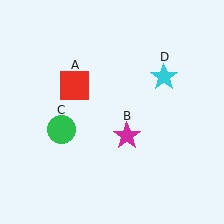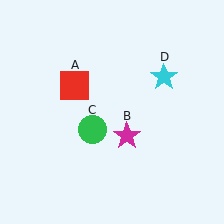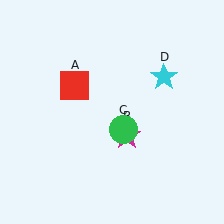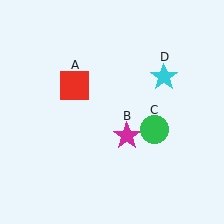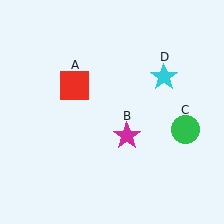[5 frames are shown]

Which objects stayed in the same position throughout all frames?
Red square (object A) and magenta star (object B) and cyan star (object D) remained stationary.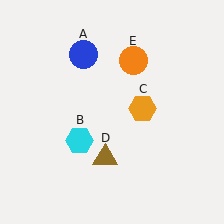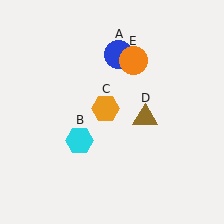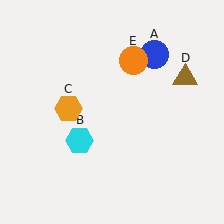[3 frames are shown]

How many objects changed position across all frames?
3 objects changed position: blue circle (object A), orange hexagon (object C), brown triangle (object D).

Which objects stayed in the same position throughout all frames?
Cyan hexagon (object B) and orange circle (object E) remained stationary.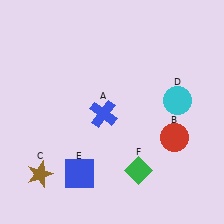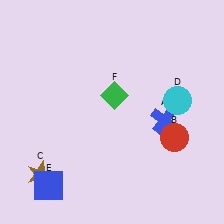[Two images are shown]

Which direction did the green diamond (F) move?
The green diamond (F) moved up.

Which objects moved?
The objects that moved are: the blue cross (A), the blue square (E), the green diamond (F).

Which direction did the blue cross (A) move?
The blue cross (A) moved right.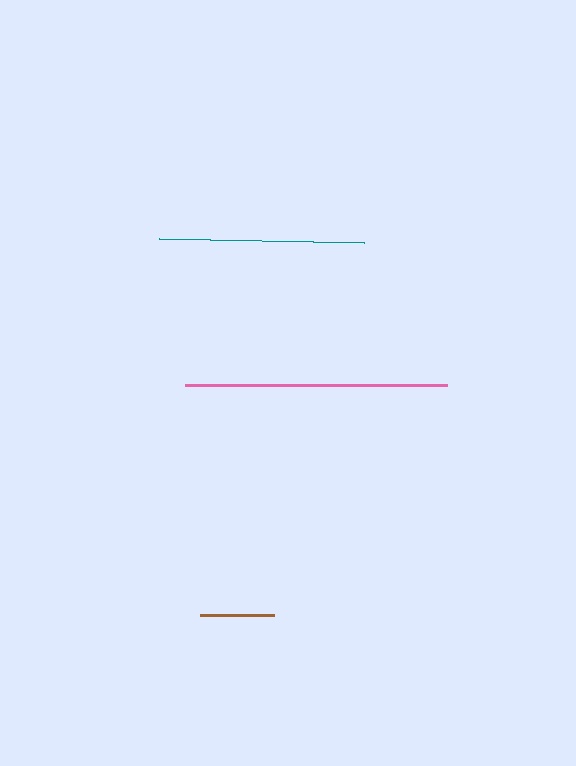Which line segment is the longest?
The pink line is the longest at approximately 262 pixels.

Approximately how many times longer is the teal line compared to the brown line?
The teal line is approximately 2.8 times the length of the brown line.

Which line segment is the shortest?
The brown line is the shortest at approximately 74 pixels.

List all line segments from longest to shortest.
From longest to shortest: pink, teal, brown.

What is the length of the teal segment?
The teal segment is approximately 206 pixels long.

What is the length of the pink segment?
The pink segment is approximately 262 pixels long.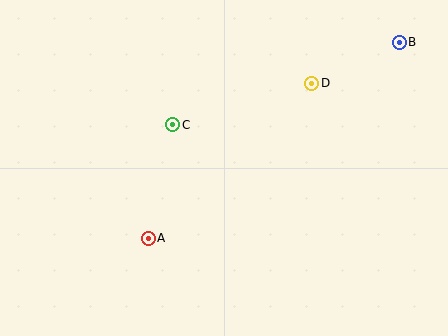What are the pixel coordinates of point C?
Point C is at (173, 125).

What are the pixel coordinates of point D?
Point D is at (312, 83).